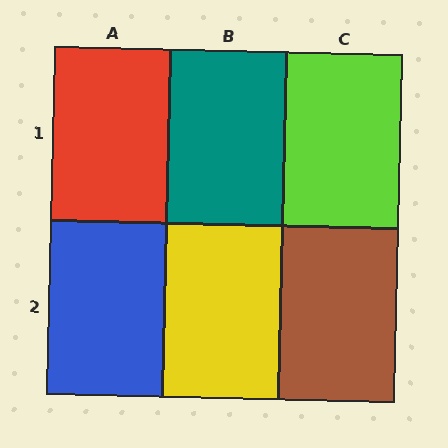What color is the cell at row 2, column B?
Yellow.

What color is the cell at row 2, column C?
Brown.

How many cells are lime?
1 cell is lime.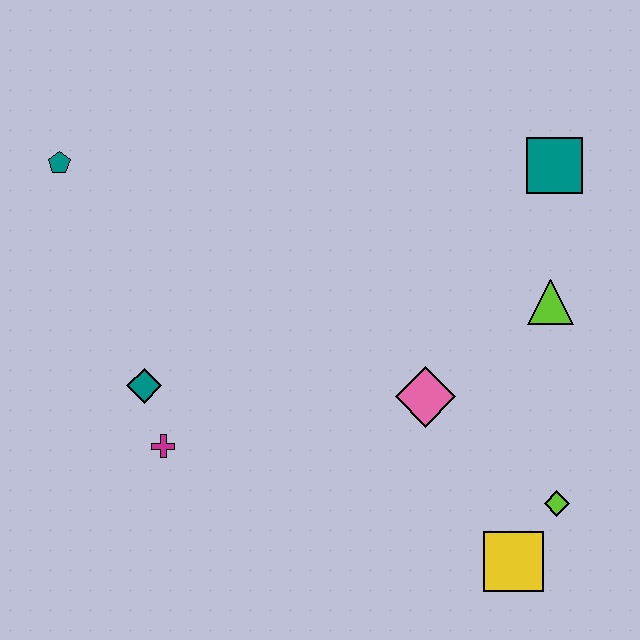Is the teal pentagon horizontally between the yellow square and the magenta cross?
No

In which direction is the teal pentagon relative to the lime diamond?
The teal pentagon is to the left of the lime diamond.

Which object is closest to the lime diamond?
The yellow square is closest to the lime diamond.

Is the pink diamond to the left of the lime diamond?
Yes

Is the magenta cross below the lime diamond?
No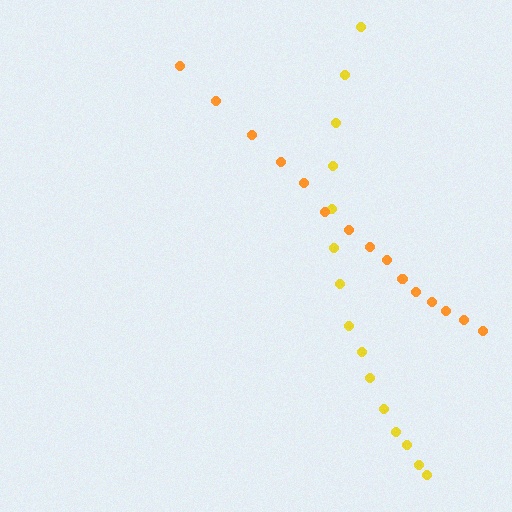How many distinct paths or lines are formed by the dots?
There are 2 distinct paths.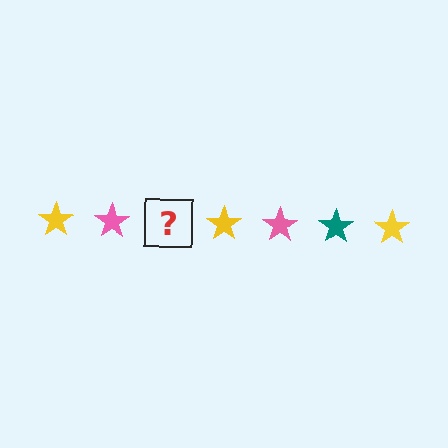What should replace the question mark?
The question mark should be replaced with a teal star.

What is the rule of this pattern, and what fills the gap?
The rule is that the pattern cycles through yellow, pink, teal stars. The gap should be filled with a teal star.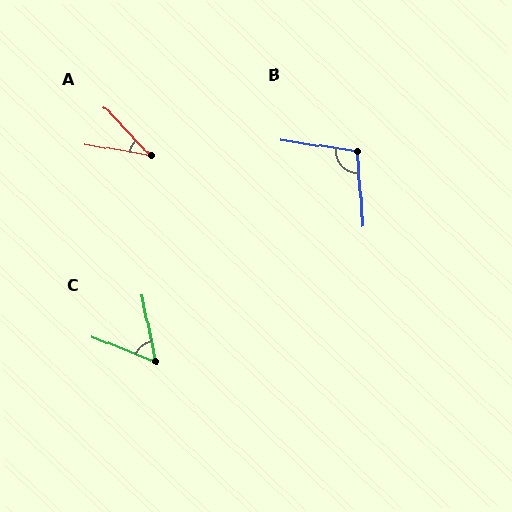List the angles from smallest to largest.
A (37°), C (57°), B (103°).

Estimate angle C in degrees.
Approximately 57 degrees.